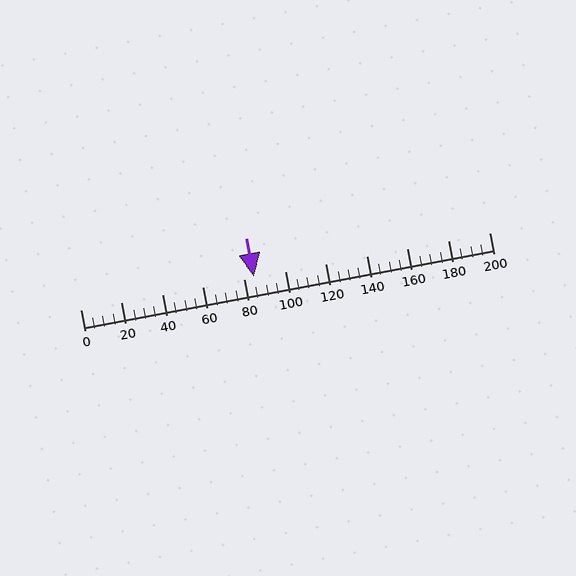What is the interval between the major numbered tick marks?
The major tick marks are spaced 20 units apart.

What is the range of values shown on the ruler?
The ruler shows values from 0 to 200.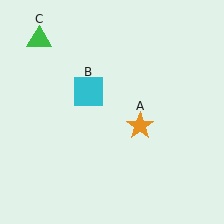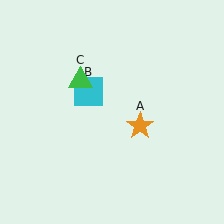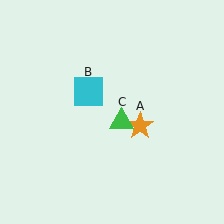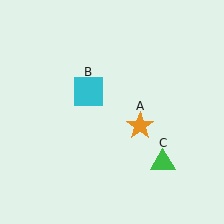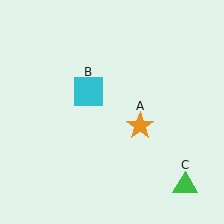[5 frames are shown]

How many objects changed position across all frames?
1 object changed position: green triangle (object C).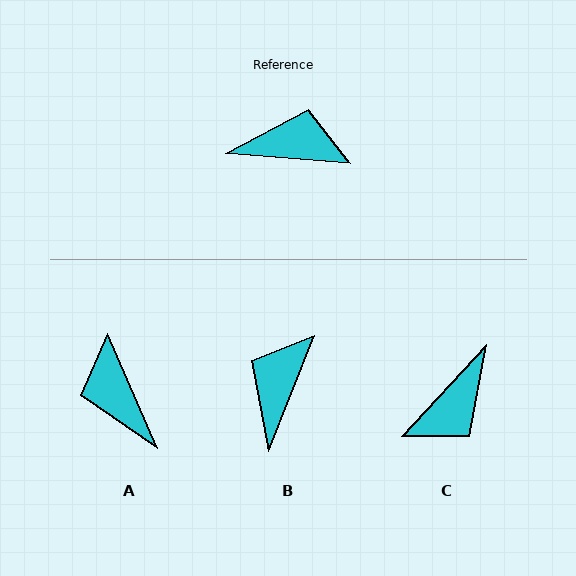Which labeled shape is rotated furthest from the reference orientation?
C, about 128 degrees away.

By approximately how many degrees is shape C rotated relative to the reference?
Approximately 128 degrees clockwise.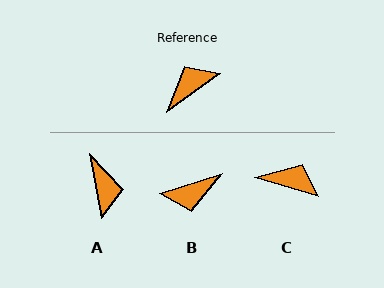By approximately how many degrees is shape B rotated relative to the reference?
Approximately 162 degrees counter-clockwise.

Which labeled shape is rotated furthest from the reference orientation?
B, about 162 degrees away.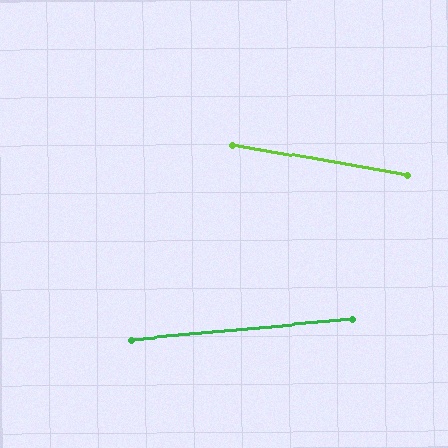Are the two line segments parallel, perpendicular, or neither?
Neither parallel nor perpendicular — they differ by about 15°.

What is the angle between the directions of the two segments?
Approximately 15 degrees.